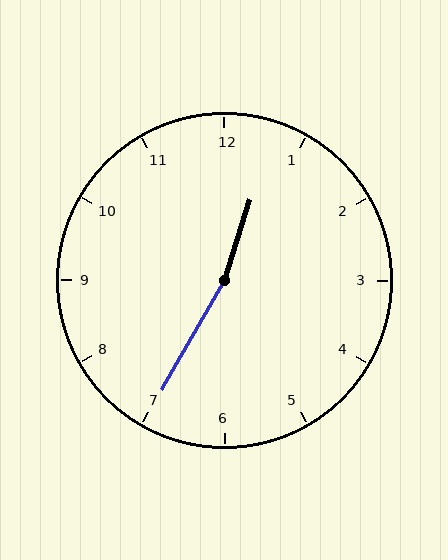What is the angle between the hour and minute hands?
Approximately 168 degrees.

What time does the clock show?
12:35.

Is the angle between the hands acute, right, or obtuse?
It is obtuse.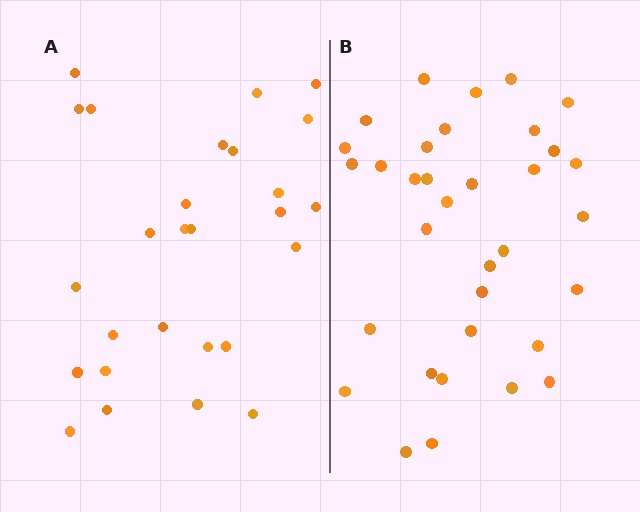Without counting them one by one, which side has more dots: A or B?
Region B (the right region) has more dots.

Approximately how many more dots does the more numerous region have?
Region B has roughly 8 or so more dots than region A.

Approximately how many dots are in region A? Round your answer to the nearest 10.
About 30 dots. (The exact count is 27, which rounds to 30.)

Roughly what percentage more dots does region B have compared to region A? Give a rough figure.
About 25% more.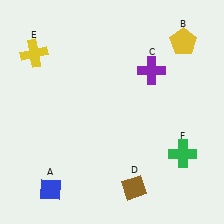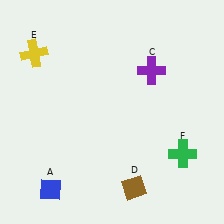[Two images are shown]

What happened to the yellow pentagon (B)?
The yellow pentagon (B) was removed in Image 2. It was in the top-right area of Image 1.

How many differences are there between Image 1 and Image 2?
There is 1 difference between the two images.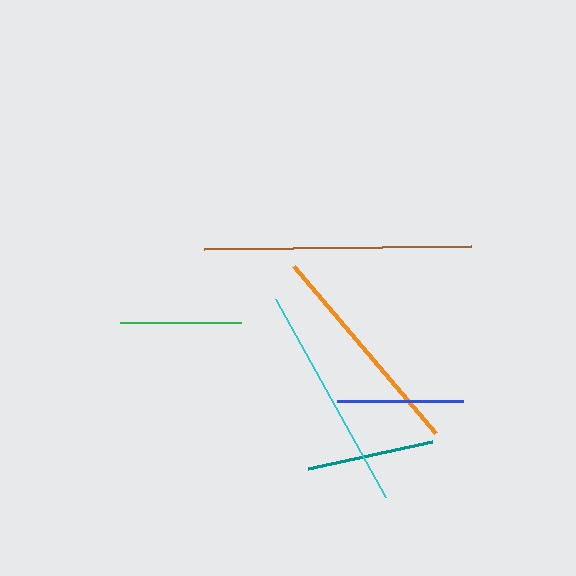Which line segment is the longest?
The brown line is the longest at approximately 266 pixels.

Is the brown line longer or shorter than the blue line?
The brown line is longer than the blue line.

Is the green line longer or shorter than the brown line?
The brown line is longer than the green line.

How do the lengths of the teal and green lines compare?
The teal and green lines are approximately the same length.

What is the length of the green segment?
The green segment is approximately 121 pixels long.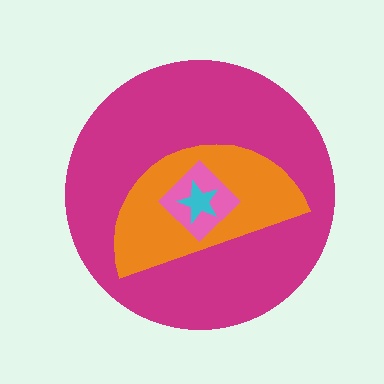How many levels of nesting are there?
4.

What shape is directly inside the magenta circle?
The orange semicircle.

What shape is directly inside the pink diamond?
The cyan star.